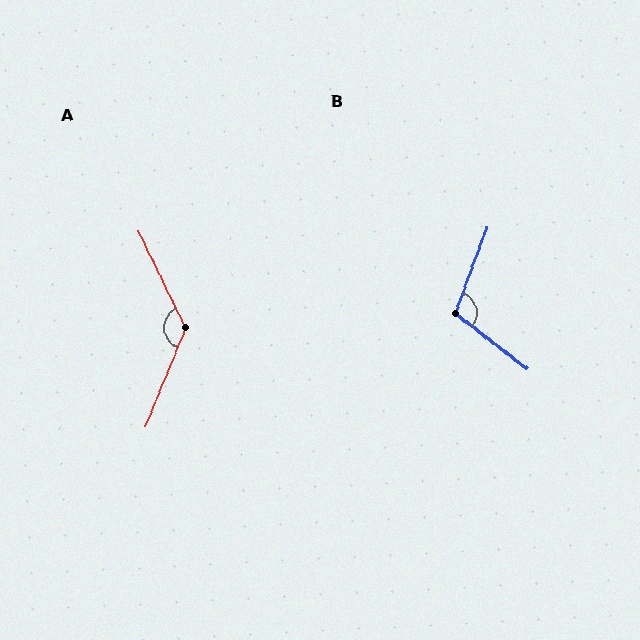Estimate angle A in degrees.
Approximately 132 degrees.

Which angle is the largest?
A, at approximately 132 degrees.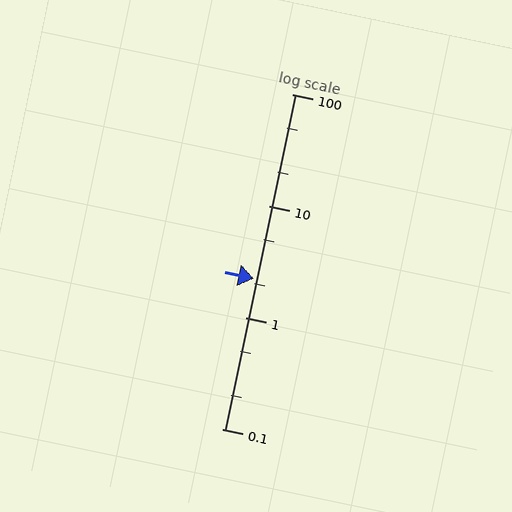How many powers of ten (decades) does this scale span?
The scale spans 3 decades, from 0.1 to 100.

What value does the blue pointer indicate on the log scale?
The pointer indicates approximately 2.2.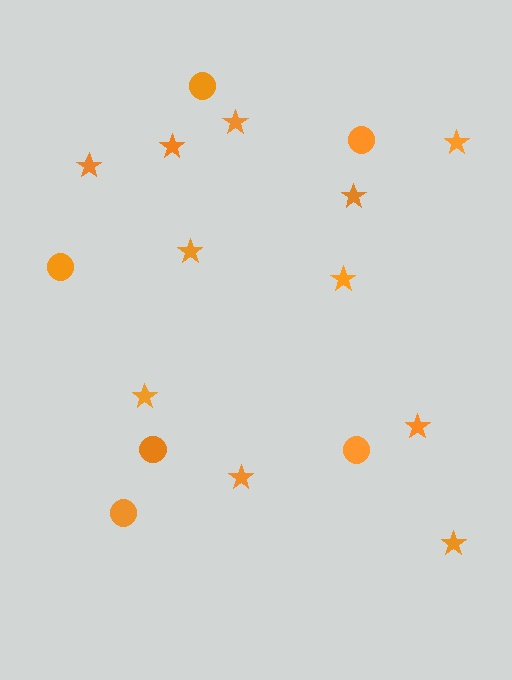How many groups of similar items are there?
There are 2 groups: one group of stars (11) and one group of circles (6).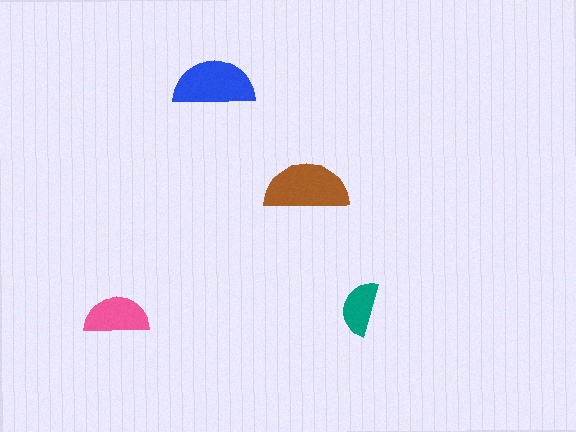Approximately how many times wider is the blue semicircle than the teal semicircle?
About 1.5 times wider.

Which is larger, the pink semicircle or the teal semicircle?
The pink one.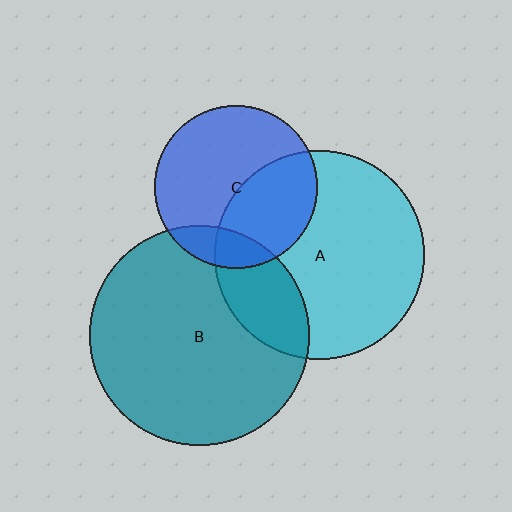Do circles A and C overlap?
Yes.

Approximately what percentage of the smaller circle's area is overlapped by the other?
Approximately 40%.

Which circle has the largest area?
Circle B (teal).